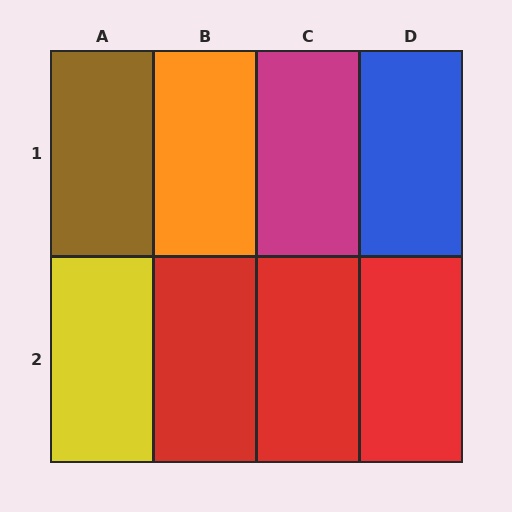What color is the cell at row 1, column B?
Orange.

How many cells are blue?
1 cell is blue.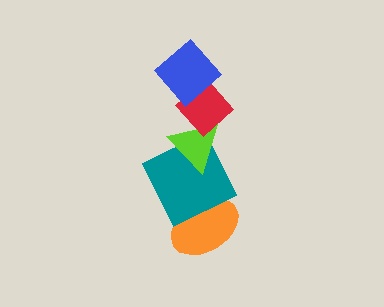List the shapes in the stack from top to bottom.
From top to bottom: the blue diamond, the red diamond, the lime triangle, the teal square, the orange ellipse.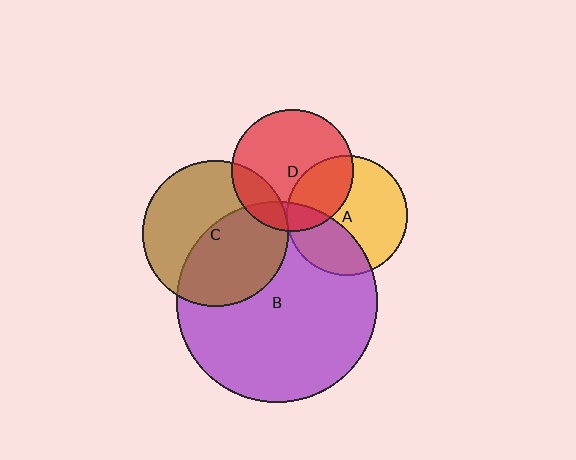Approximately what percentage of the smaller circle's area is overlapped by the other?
Approximately 50%.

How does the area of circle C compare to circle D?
Approximately 1.4 times.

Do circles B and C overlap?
Yes.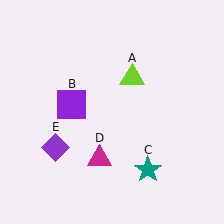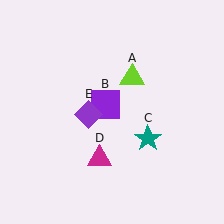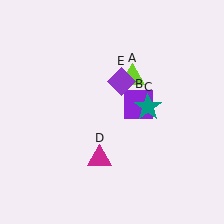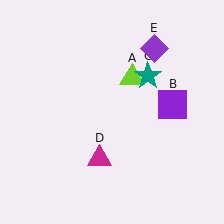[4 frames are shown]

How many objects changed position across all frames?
3 objects changed position: purple square (object B), teal star (object C), purple diamond (object E).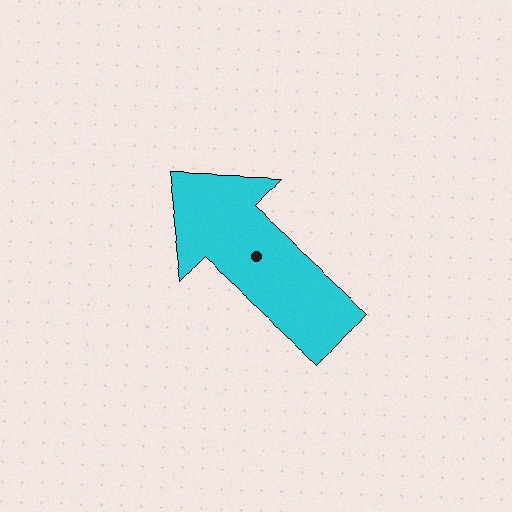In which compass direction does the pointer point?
Northwest.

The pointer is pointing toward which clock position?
Roughly 10 o'clock.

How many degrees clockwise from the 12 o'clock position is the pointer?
Approximately 312 degrees.